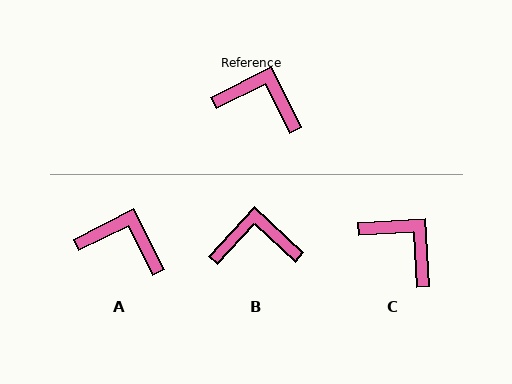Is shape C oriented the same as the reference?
No, it is off by about 23 degrees.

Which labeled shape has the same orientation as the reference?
A.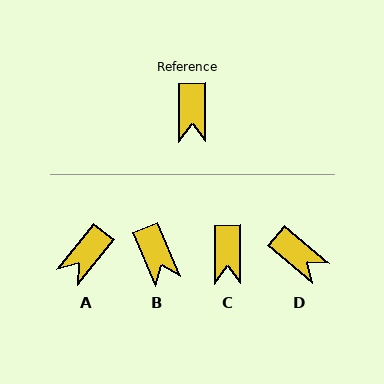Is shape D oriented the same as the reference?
No, it is off by about 49 degrees.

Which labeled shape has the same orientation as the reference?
C.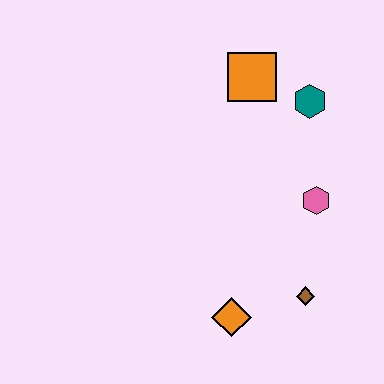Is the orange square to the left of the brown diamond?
Yes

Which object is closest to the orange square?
The teal hexagon is closest to the orange square.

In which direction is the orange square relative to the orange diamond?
The orange square is above the orange diamond.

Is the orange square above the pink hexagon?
Yes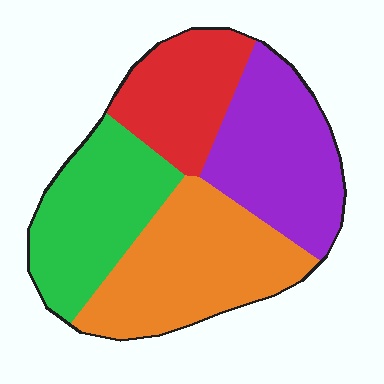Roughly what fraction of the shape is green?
Green covers 25% of the shape.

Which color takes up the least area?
Red, at roughly 20%.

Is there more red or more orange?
Orange.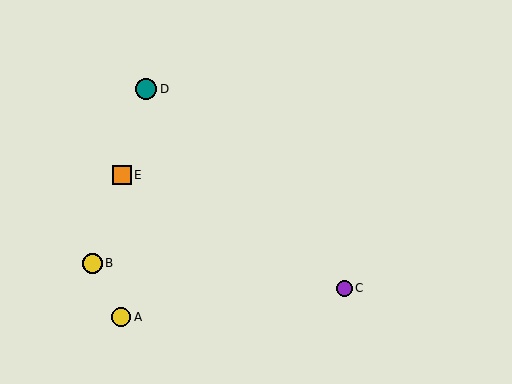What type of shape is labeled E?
Shape E is an orange square.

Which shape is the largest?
The teal circle (labeled D) is the largest.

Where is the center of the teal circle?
The center of the teal circle is at (146, 89).